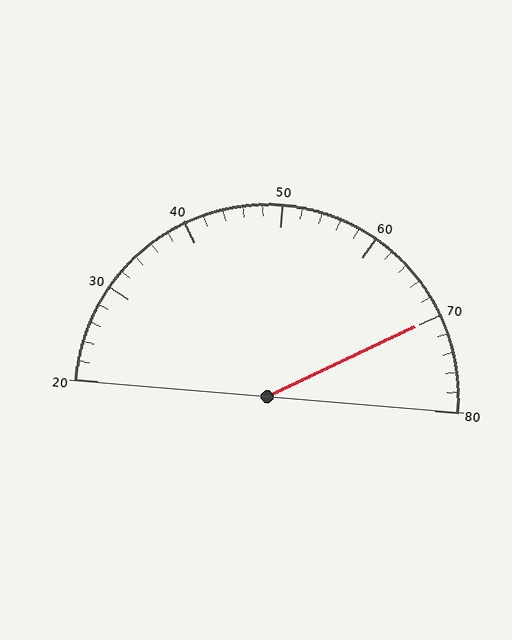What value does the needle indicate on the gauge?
The needle indicates approximately 70.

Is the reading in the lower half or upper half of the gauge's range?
The reading is in the upper half of the range (20 to 80).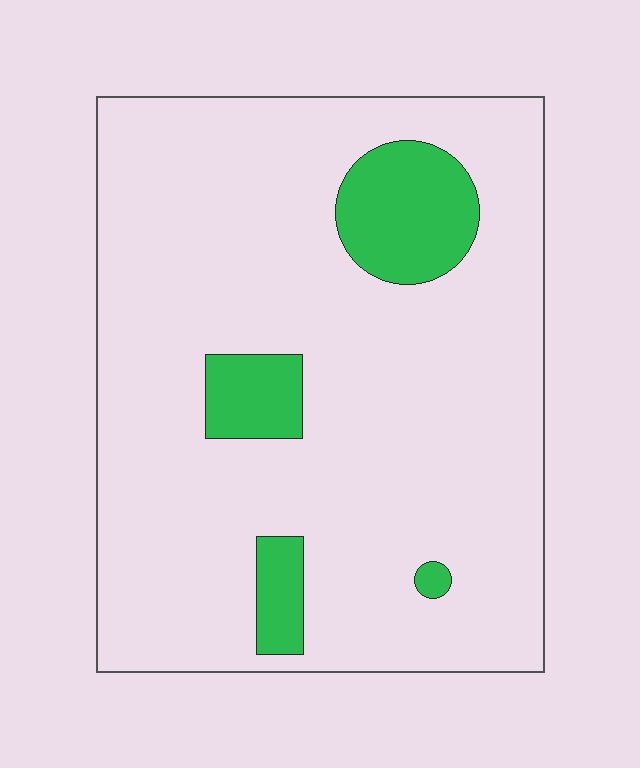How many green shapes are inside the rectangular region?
4.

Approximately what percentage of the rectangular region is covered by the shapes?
Approximately 10%.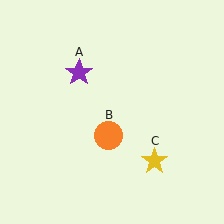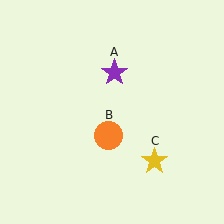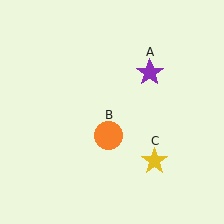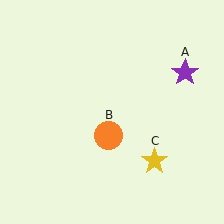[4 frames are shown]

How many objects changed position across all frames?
1 object changed position: purple star (object A).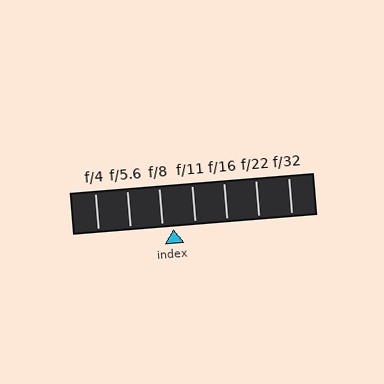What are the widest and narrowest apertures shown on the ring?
The widest aperture shown is f/4 and the narrowest is f/32.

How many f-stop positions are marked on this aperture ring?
There are 7 f-stop positions marked.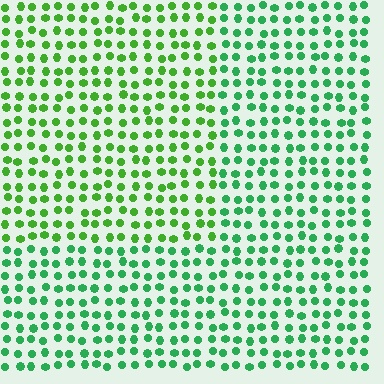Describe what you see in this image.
The image is filled with small green elements in a uniform arrangement. A rectangle-shaped region is visible where the elements are tinted to a slightly different hue, forming a subtle color boundary.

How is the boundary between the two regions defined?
The boundary is defined purely by a slight shift in hue (about 29 degrees). Spacing, size, and orientation are identical on both sides.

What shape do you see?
I see a rectangle.